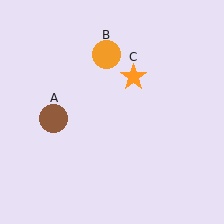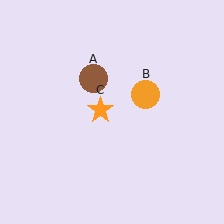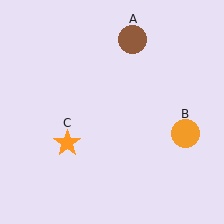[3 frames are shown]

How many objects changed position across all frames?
3 objects changed position: brown circle (object A), orange circle (object B), orange star (object C).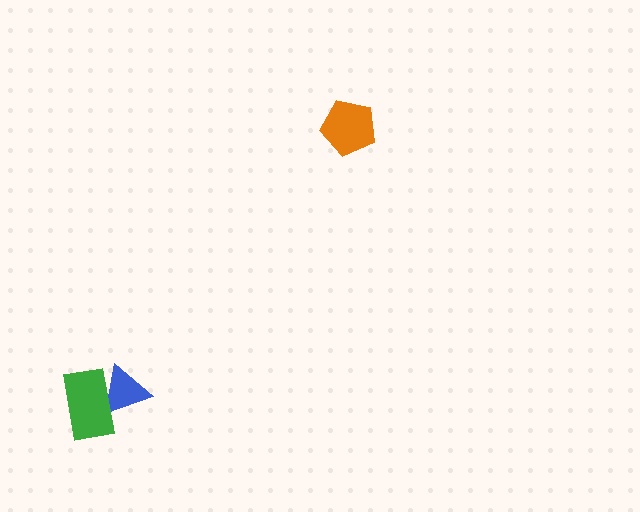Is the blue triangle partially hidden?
Yes, it is partially covered by another shape.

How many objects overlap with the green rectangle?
1 object overlaps with the green rectangle.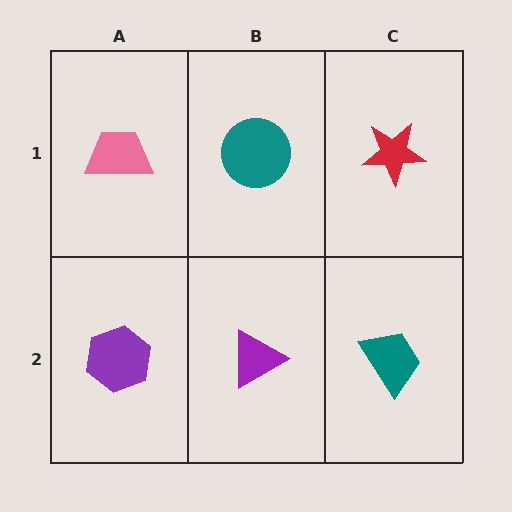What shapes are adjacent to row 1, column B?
A purple triangle (row 2, column B), a pink trapezoid (row 1, column A), a red star (row 1, column C).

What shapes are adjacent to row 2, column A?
A pink trapezoid (row 1, column A), a purple triangle (row 2, column B).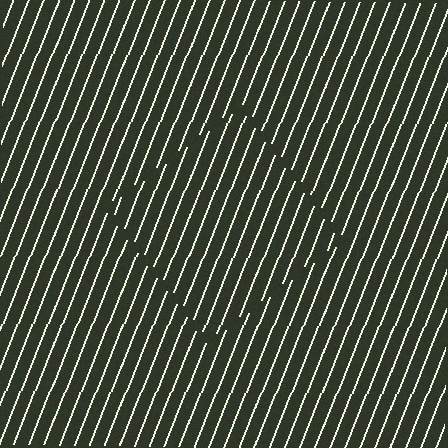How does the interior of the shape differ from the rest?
The interior of the shape contains the same grating, shifted by half a period — the contour is defined by the phase discontinuity where line-ends from the inner and outer gratings abut.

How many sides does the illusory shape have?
4 sides — the line-ends trace a square.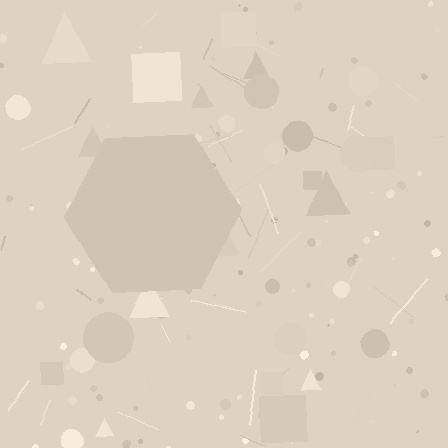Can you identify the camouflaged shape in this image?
The camouflaged shape is a hexagon.